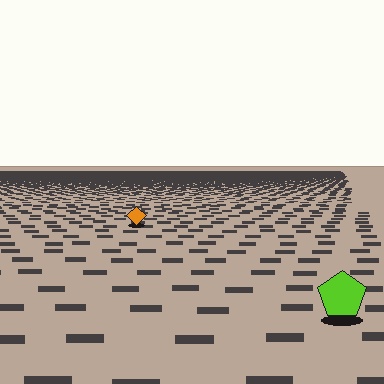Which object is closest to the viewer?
The lime pentagon is closest. The texture marks near it are larger and more spread out.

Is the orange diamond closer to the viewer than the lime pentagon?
No. The lime pentagon is closer — you can tell from the texture gradient: the ground texture is coarser near it.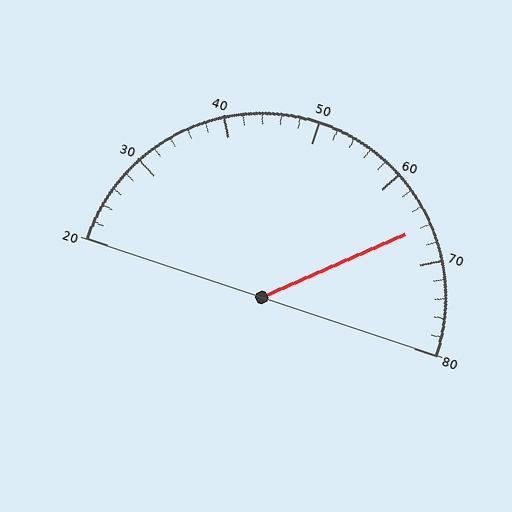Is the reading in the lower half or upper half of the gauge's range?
The reading is in the upper half of the range (20 to 80).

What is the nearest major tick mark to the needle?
The nearest major tick mark is 70.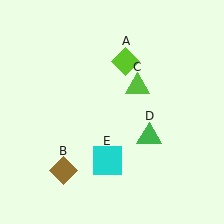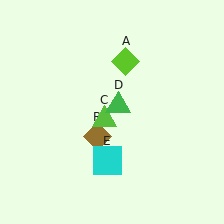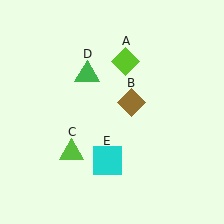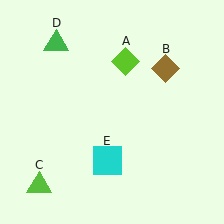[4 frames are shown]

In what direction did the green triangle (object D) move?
The green triangle (object D) moved up and to the left.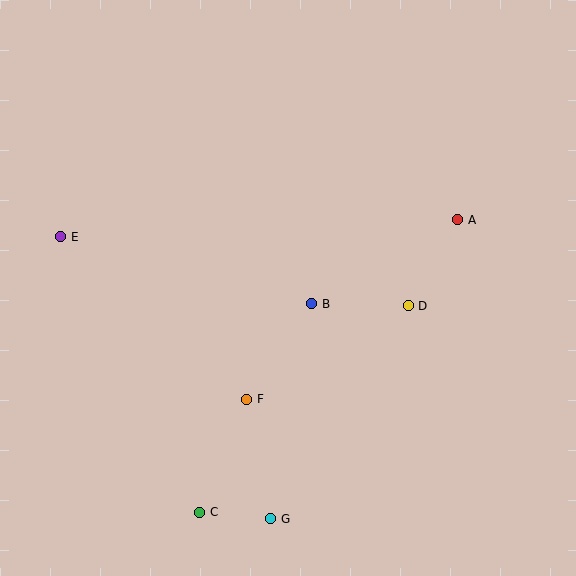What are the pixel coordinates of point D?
Point D is at (408, 306).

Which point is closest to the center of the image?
Point B at (312, 304) is closest to the center.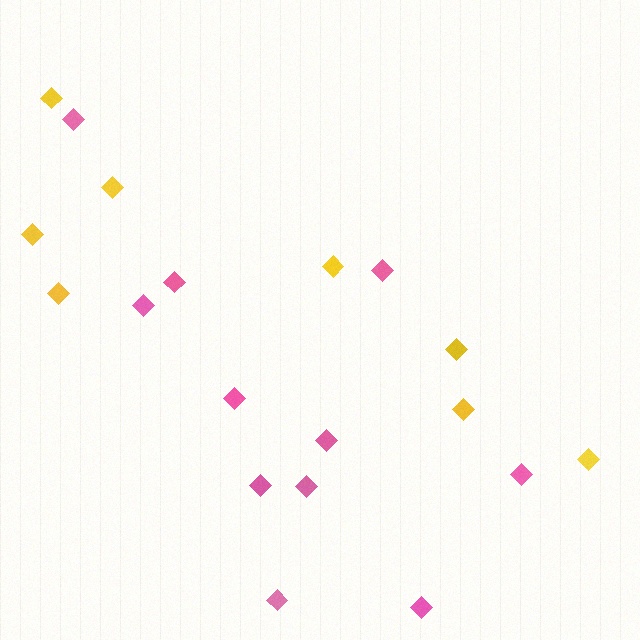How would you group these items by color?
There are 2 groups: one group of yellow diamonds (8) and one group of pink diamonds (11).